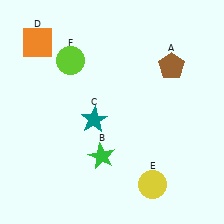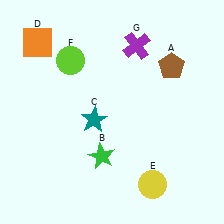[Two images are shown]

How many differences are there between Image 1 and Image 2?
There is 1 difference between the two images.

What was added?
A purple cross (G) was added in Image 2.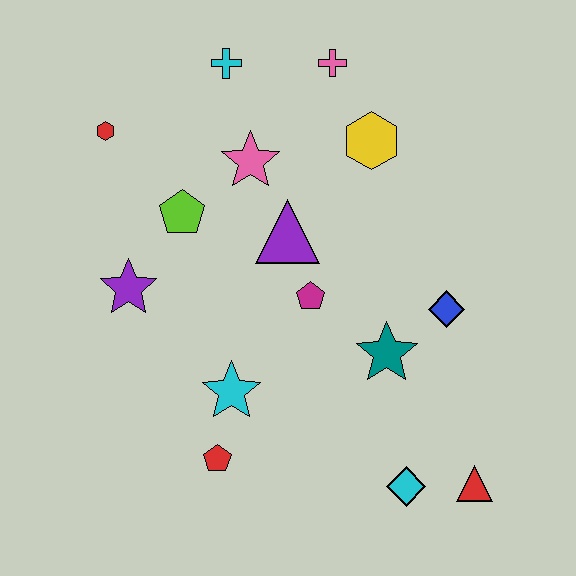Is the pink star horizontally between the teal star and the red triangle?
No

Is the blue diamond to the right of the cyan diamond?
Yes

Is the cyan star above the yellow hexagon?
No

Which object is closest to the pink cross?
The yellow hexagon is closest to the pink cross.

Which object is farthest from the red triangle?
The red hexagon is farthest from the red triangle.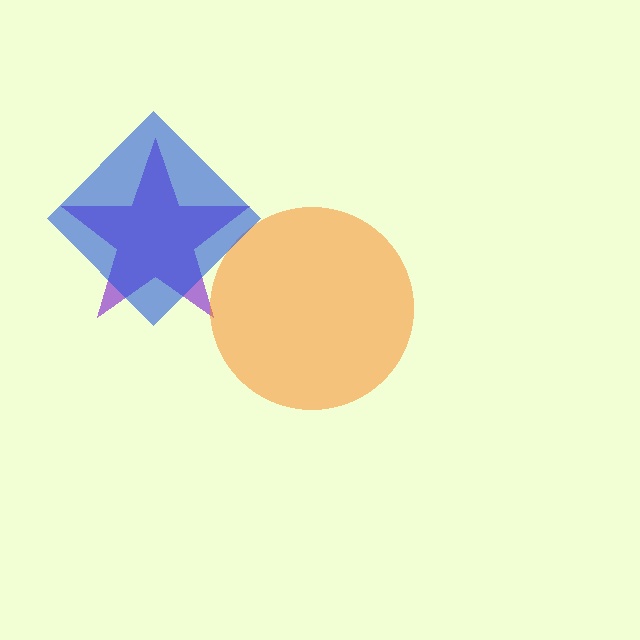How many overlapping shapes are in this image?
There are 3 overlapping shapes in the image.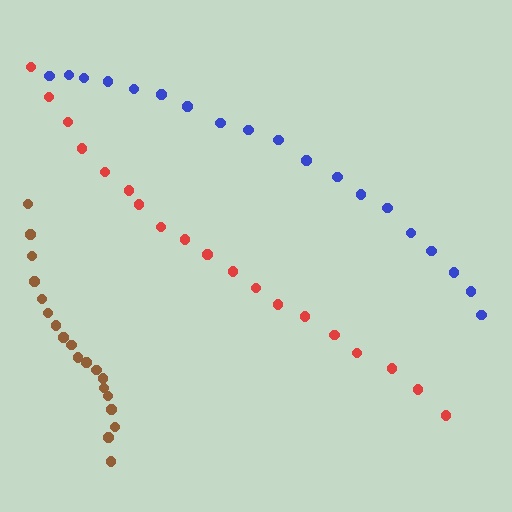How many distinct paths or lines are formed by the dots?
There are 3 distinct paths.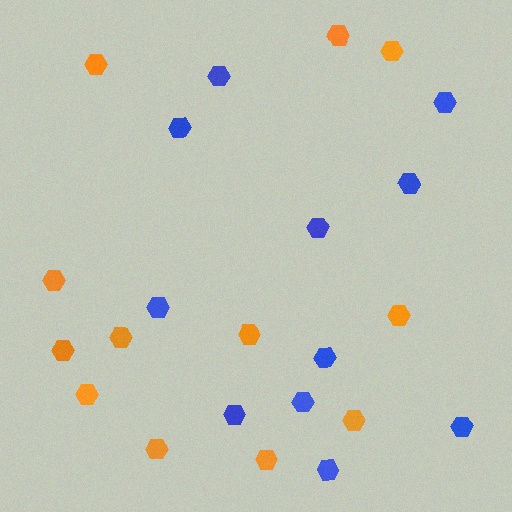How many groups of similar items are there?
There are 2 groups: one group of blue hexagons (11) and one group of orange hexagons (12).